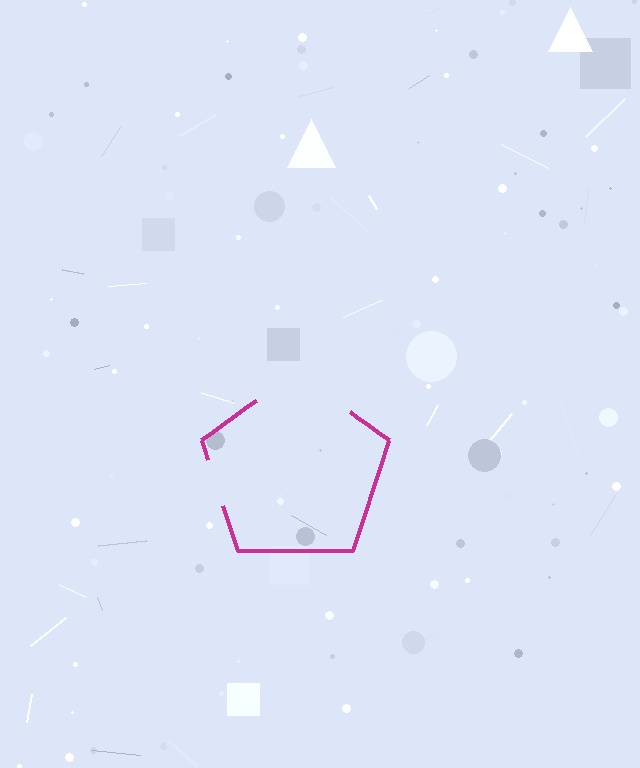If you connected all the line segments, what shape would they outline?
They would outline a pentagon.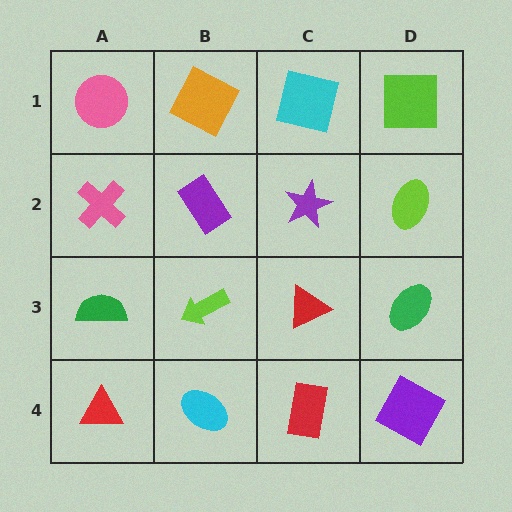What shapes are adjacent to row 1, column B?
A purple rectangle (row 2, column B), a pink circle (row 1, column A), a cyan square (row 1, column C).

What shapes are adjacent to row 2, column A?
A pink circle (row 1, column A), a green semicircle (row 3, column A), a purple rectangle (row 2, column B).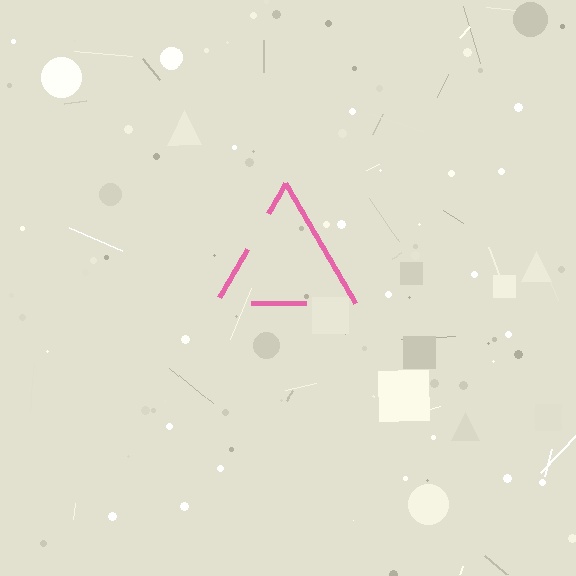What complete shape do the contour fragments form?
The contour fragments form a triangle.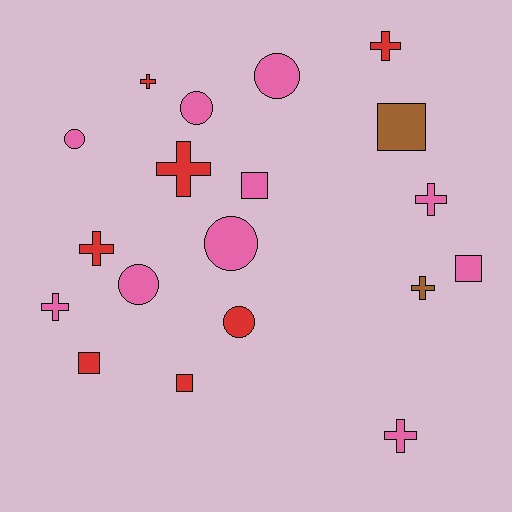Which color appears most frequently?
Pink, with 10 objects.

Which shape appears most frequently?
Cross, with 8 objects.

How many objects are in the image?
There are 19 objects.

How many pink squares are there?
There are 2 pink squares.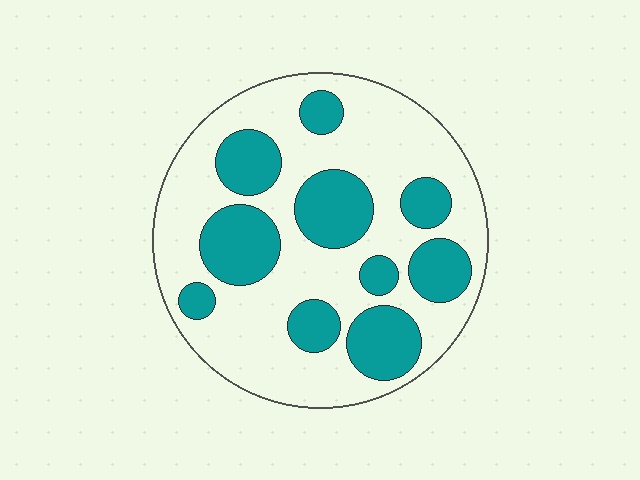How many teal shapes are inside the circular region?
10.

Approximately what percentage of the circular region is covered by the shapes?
Approximately 35%.